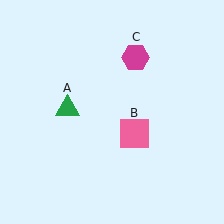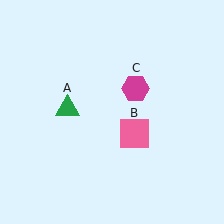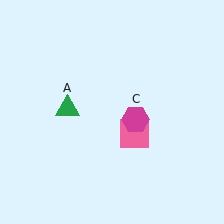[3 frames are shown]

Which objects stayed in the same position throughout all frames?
Green triangle (object A) and pink square (object B) remained stationary.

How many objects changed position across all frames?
1 object changed position: magenta hexagon (object C).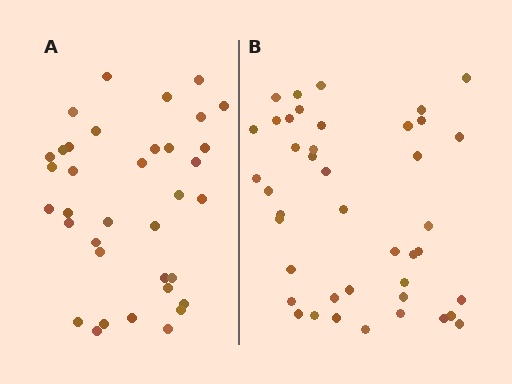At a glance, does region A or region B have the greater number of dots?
Region B (the right region) has more dots.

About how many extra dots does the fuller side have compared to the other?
Region B has about 6 more dots than region A.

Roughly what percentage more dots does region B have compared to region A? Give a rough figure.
About 15% more.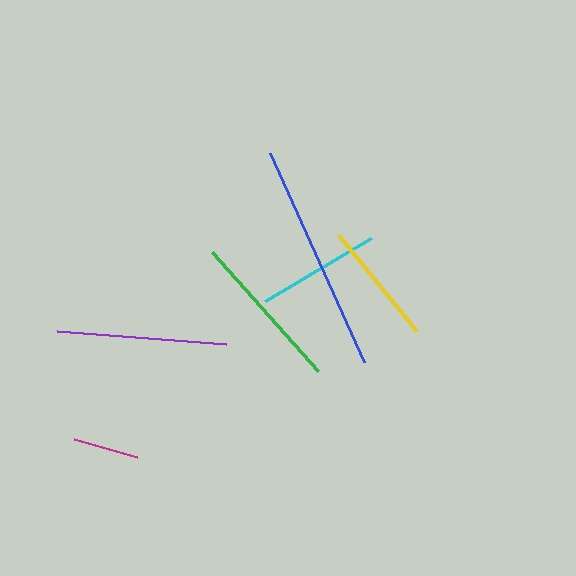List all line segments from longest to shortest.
From longest to shortest: blue, purple, green, yellow, cyan, magenta.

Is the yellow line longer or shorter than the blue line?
The blue line is longer than the yellow line.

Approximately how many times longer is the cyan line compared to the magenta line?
The cyan line is approximately 1.9 times the length of the magenta line.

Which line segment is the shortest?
The magenta line is the shortest at approximately 65 pixels.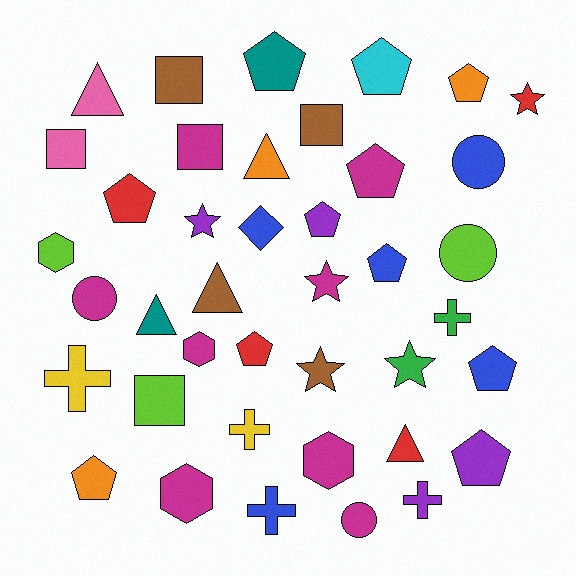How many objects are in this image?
There are 40 objects.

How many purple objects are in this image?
There are 4 purple objects.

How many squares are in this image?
There are 5 squares.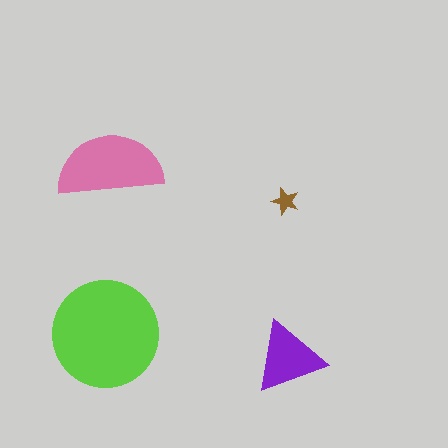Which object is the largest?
The lime circle.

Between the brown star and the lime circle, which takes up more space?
The lime circle.